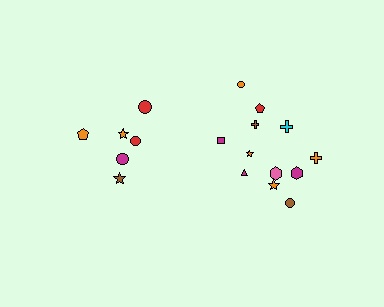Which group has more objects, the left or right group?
The right group.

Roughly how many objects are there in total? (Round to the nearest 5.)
Roughly 20 objects in total.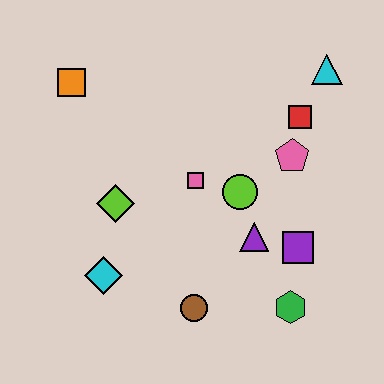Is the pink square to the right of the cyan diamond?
Yes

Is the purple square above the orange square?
No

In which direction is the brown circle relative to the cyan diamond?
The brown circle is to the right of the cyan diamond.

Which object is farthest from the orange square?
The green hexagon is farthest from the orange square.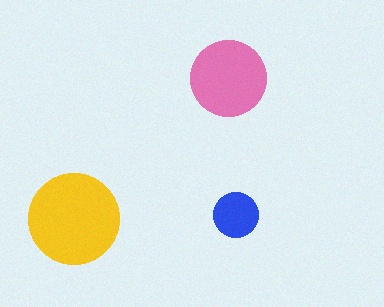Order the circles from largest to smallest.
the yellow one, the pink one, the blue one.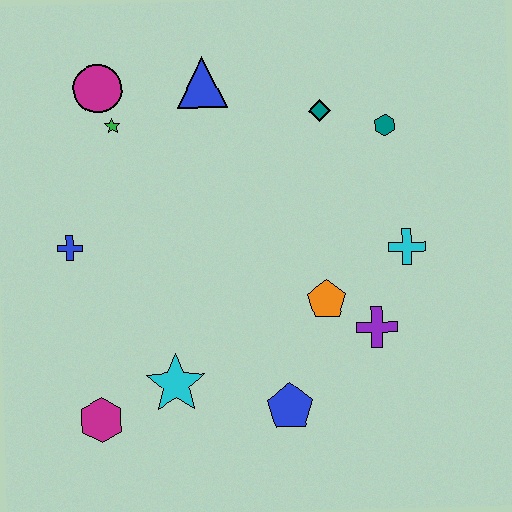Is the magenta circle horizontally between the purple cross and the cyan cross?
No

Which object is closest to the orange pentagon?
The purple cross is closest to the orange pentagon.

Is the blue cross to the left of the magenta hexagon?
Yes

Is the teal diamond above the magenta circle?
No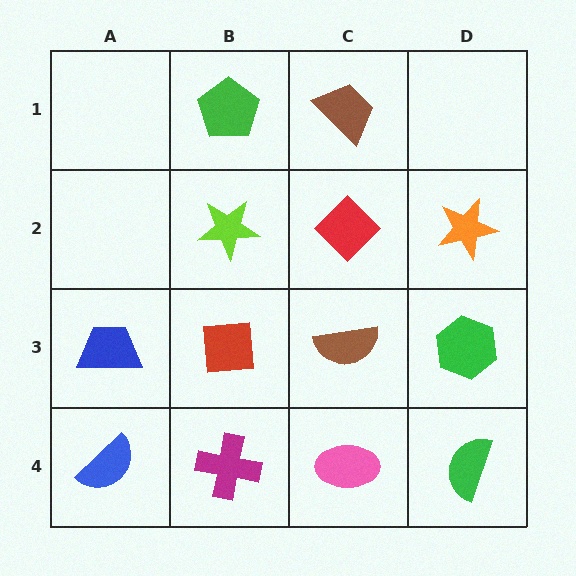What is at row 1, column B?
A green pentagon.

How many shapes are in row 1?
2 shapes.